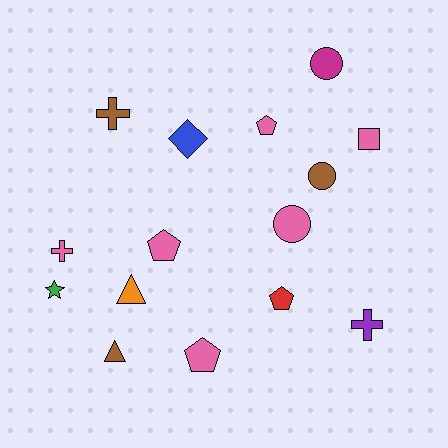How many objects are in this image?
There are 15 objects.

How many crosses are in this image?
There are 3 crosses.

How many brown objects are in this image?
There are 3 brown objects.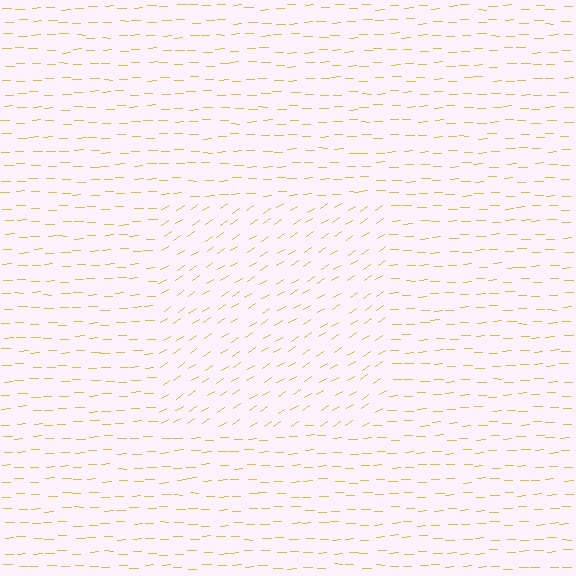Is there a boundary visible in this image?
Yes, there is a texture boundary formed by a change in line orientation.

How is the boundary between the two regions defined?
The boundary is defined purely by a change in line orientation (approximately 31 degrees difference). All lines are the same color and thickness.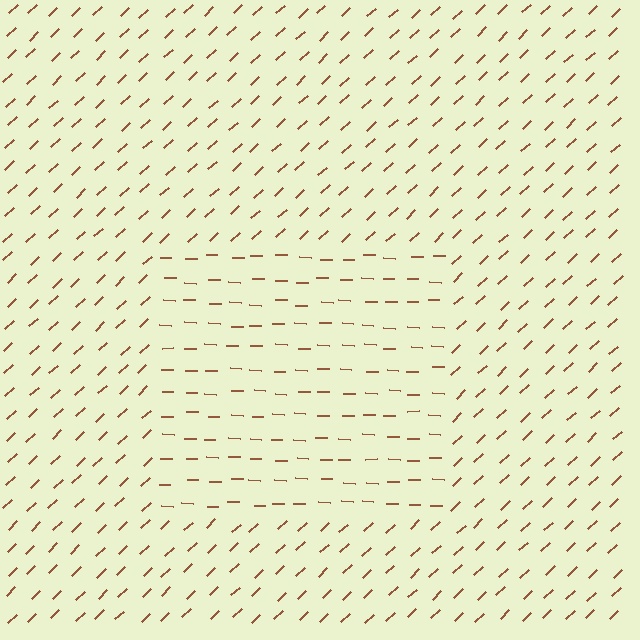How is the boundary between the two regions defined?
The boundary is defined purely by a change in line orientation (approximately 45 degrees difference). All lines are the same color and thickness.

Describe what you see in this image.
The image is filled with small brown line segments. A rectangle region in the image has lines oriented differently from the surrounding lines, creating a visible texture boundary.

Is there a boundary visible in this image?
Yes, there is a texture boundary formed by a change in line orientation.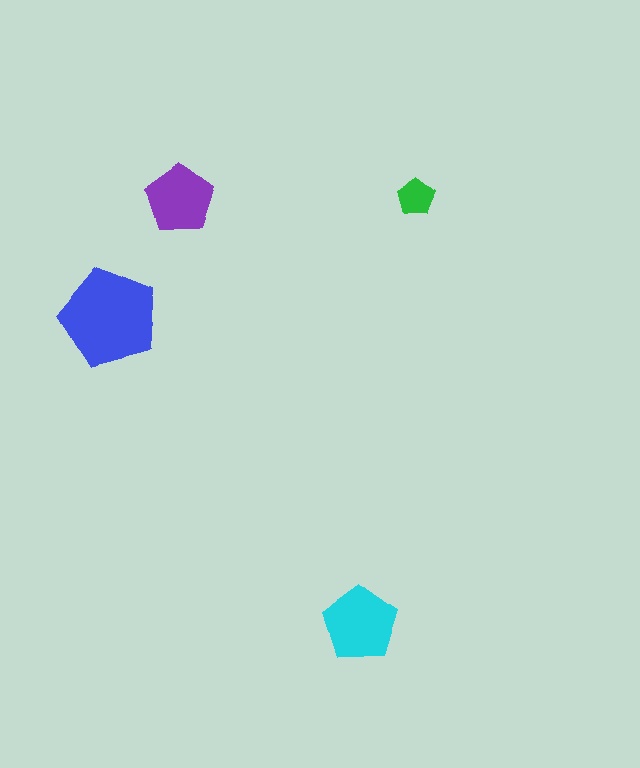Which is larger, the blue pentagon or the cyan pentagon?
The blue one.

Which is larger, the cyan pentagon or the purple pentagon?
The cyan one.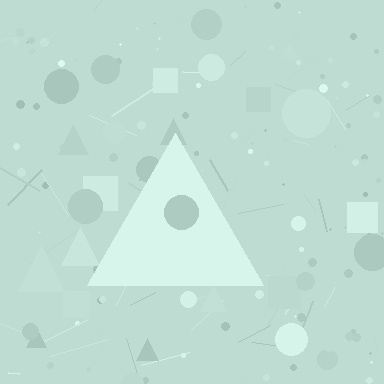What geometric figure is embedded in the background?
A triangle is embedded in the background.